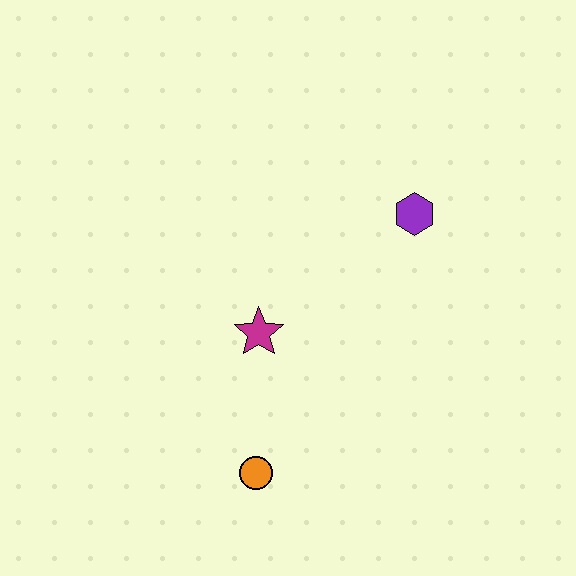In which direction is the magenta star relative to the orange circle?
The magenta star is above the orange circle.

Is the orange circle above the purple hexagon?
No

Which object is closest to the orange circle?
The magenta star is closest to the orange circle.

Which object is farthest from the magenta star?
The purple hexagon is farthest from the magenta star.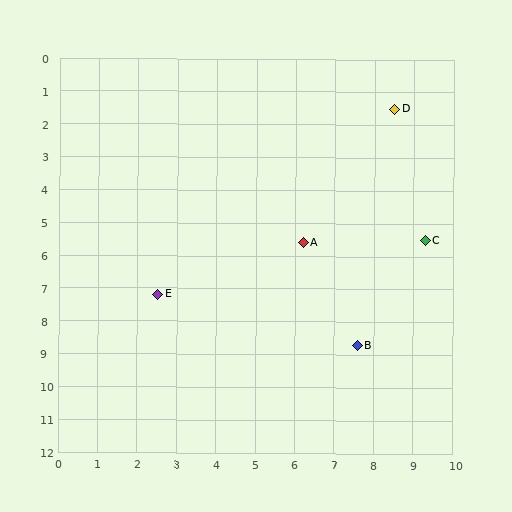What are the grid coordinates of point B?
Point B is at approximately (7.6, 8.7).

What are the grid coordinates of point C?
Point C is at approximately (9.3, 5.5).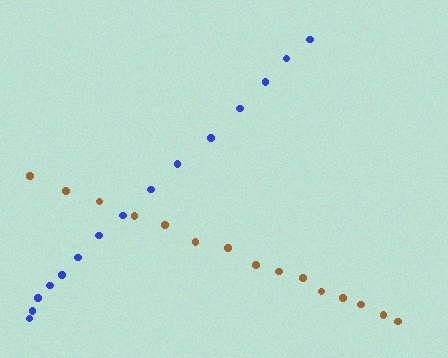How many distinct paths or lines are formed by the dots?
There are 2 distinct paths.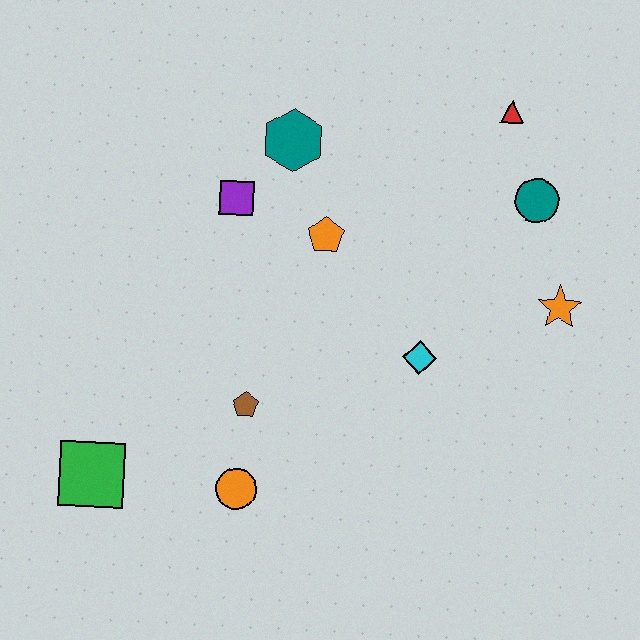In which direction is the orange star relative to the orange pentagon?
The orange star is to the right of the orange pentagon.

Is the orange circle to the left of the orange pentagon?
Yes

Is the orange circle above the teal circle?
No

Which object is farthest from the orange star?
The green square is farthest from the orange star.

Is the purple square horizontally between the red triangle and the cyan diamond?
No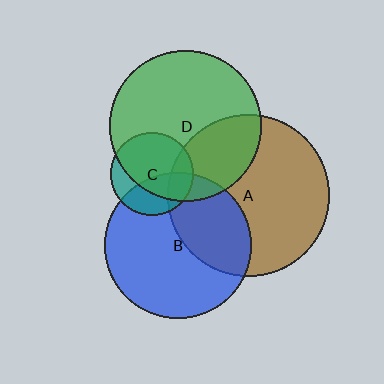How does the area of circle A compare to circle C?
Approximately 3.8 times.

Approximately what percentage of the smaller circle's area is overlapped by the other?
Approximately 40%.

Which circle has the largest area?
Circle A (brown).